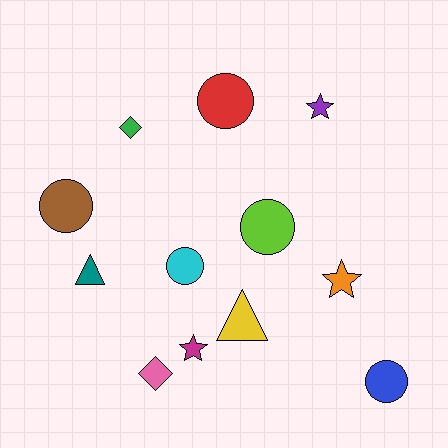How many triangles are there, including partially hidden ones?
There are 2 triangles.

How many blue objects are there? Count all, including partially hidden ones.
There is 1 blue object.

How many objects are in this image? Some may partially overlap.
There are 12 objects.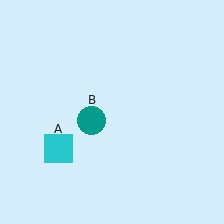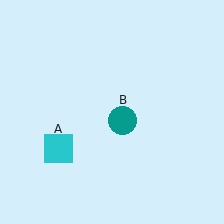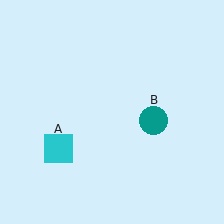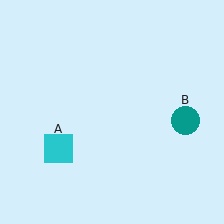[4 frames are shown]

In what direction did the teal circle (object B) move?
The teal circle (object B) moved right.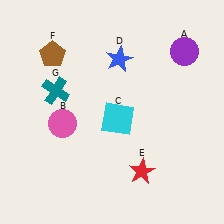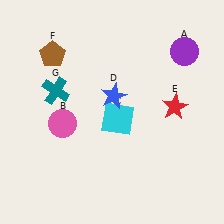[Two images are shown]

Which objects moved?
The objects that moved are: the blue star (D), the red star (E).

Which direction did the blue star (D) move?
The blue star (D) moved down.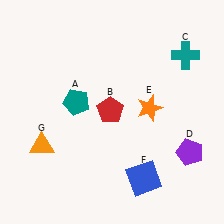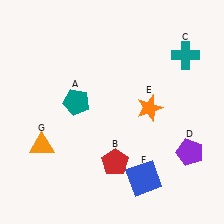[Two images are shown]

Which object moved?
The red pentagon (B) moved down.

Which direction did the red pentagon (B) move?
The red pentagon (B) moved down.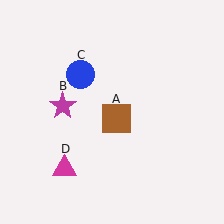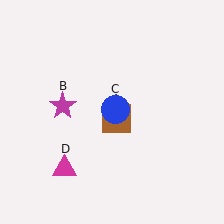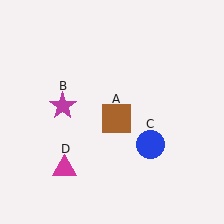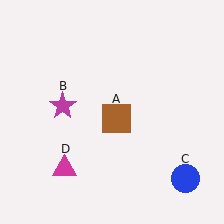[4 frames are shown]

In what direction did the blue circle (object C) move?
The blue circle (object C) moved down and to the right.